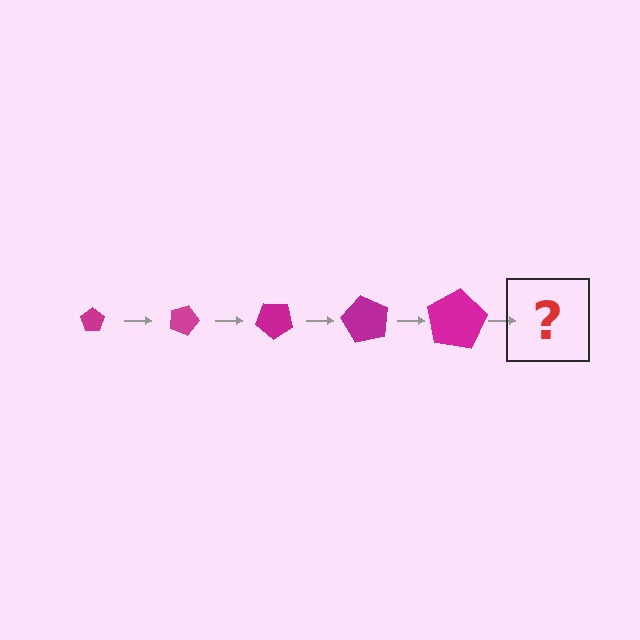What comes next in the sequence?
The next element should be a pentagon, larger than the previous one and rotated 100 degrees from the start.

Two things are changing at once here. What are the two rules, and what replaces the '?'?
The two rules are that the pentagon grows larger each step and it rotates 20 degrees each step. The '?' should be a pentagon, larger than the previous one and rotated 100 degrees from the start.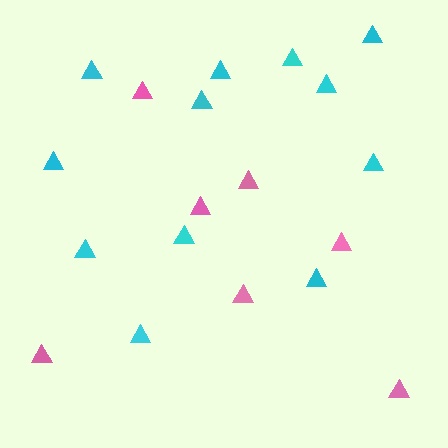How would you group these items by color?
There are 2 groups: one group of cyan triangles (12) and one group of pink triangles (7).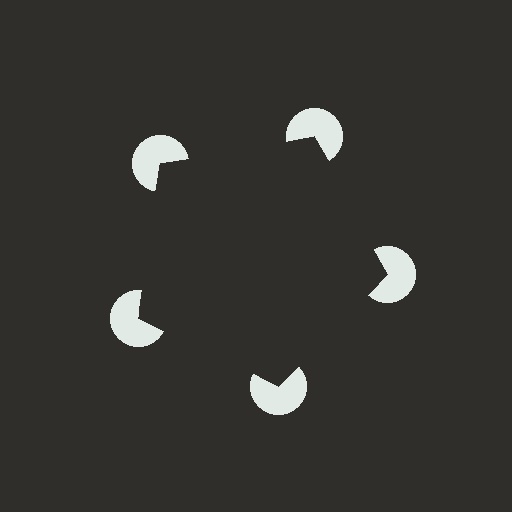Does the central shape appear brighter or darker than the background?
It typically appears slightly darker than the background, even though no actual brightness change is drawn.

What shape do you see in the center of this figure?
An illusory pentagon — its edges are inferred from the aligned wedge cuts in the pac-man discs, not physically drawn.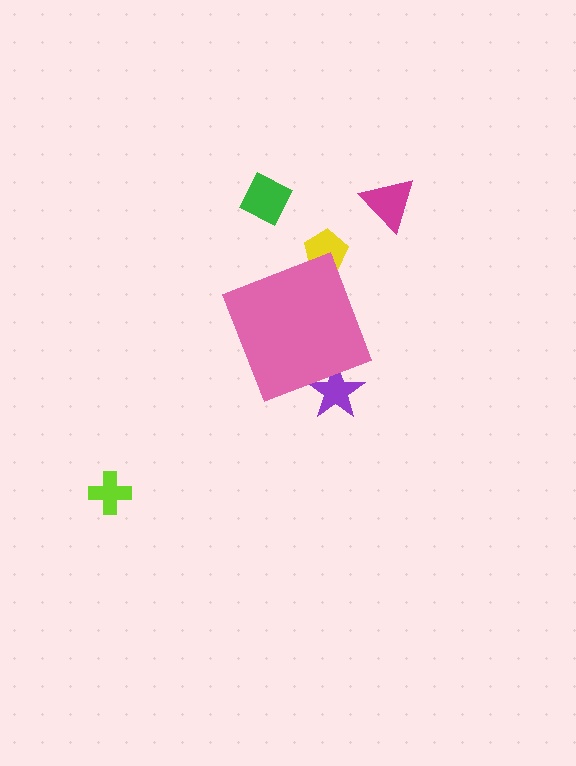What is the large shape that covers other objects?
A pink diamond.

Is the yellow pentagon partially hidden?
Yes, the yellow pentagon is partially hidden behind the pink diamond.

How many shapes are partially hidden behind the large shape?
2 shapes are partially hidden.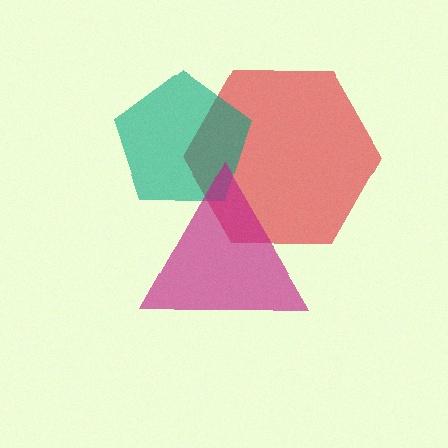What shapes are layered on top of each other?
The layered shapes are: a red hexagon, a teal pentagon, a magenta triangle.